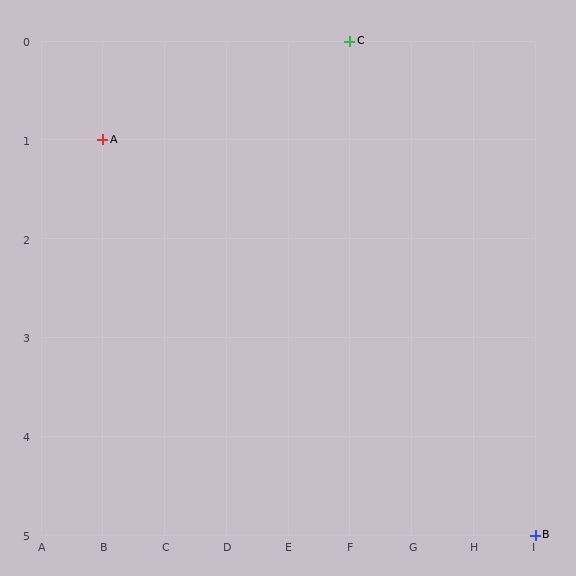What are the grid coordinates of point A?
Point A is at grid coordinates (B, 1).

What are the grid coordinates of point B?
Point B is at grid coordinates (I, 5).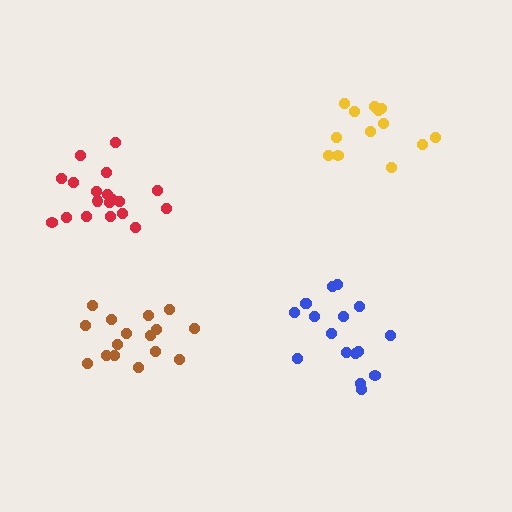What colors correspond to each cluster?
The clusters are colored: blue, red, brown, yellow.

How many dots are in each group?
Group 1: 17 dots, Group 2: 19 dots, Group 3: 16 dots, Group 4: 13 dots (65 total).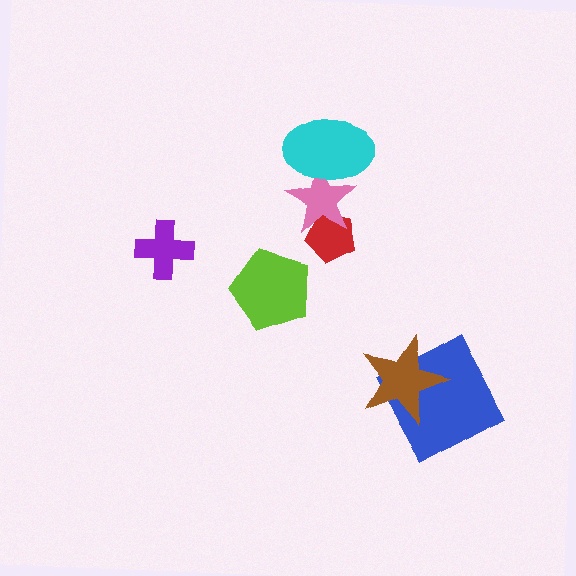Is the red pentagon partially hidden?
Yes, it is partially covered by another shape.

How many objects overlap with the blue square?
1 object overlaps with the blue square.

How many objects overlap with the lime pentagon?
0 objects overlap with the lime pentagon.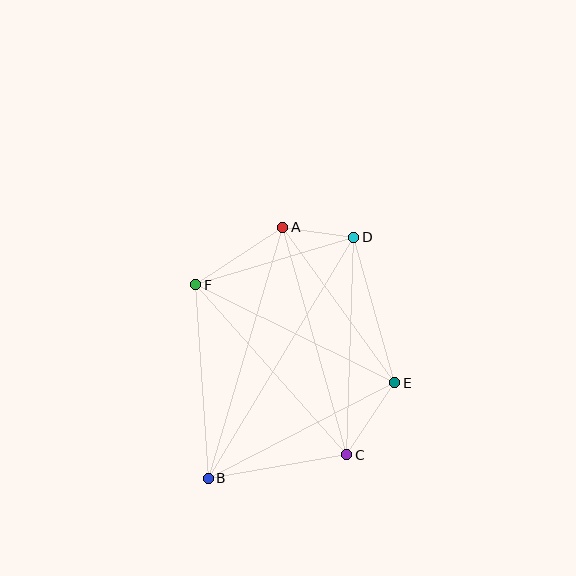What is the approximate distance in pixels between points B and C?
The distance between B and C is approximately 140 pixels.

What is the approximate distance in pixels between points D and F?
The distance between D and F is approximately 165 pixels.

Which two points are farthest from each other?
Points B and D are farthest from each other.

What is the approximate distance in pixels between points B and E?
The distance between B and E is approximately 209 pixels.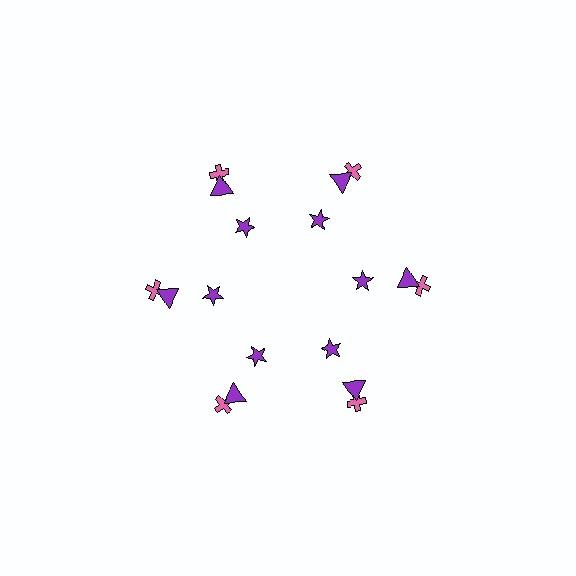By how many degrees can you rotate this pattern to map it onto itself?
The pattern maps onto itself every 60 degrees of rotation.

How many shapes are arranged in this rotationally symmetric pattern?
There are 18 shapes, arranged in 6 groups of 3.